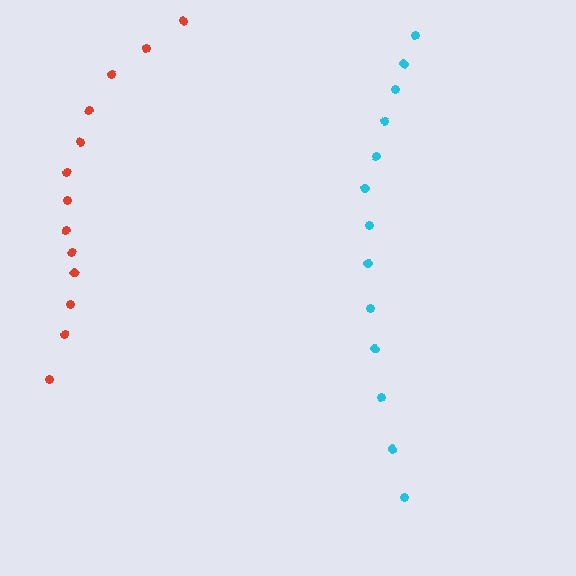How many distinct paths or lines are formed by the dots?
There are 2 distinct paths.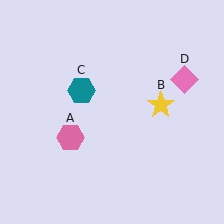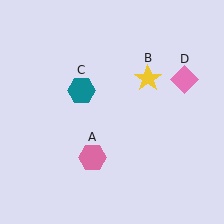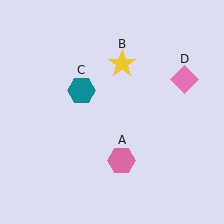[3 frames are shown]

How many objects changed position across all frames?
2 objects changed position: pink hexagon (object A), yellow star (object B).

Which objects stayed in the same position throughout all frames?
Teal hexagon (object C) and pink diamond (object D) remained stationary.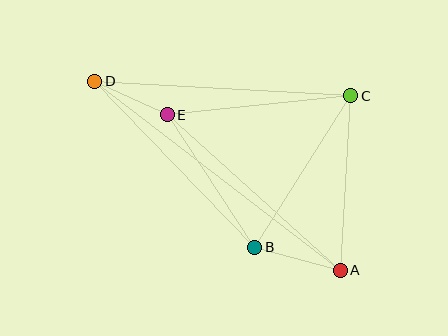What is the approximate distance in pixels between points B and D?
The distance between B and D is approximately 230 pixels.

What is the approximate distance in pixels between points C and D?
The distance between C and D is approximately 256 pixels.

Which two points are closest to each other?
Points D and E are closest to each other.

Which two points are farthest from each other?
Points A and D are farthest from each other.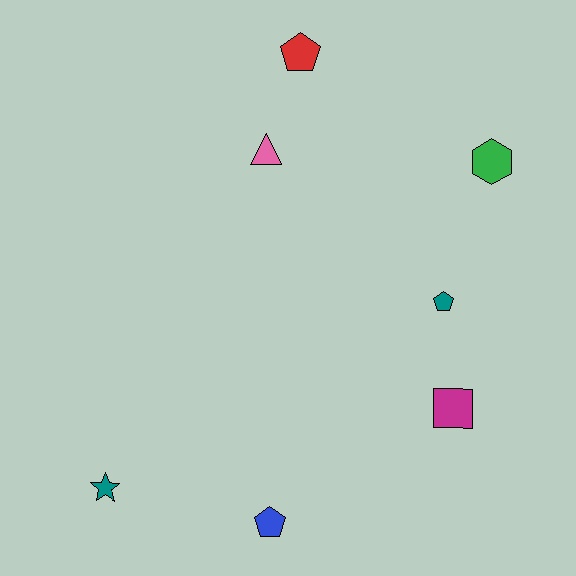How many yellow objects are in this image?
There are no yellow objects.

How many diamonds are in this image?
There are no diamonds.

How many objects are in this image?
There are 7 objects.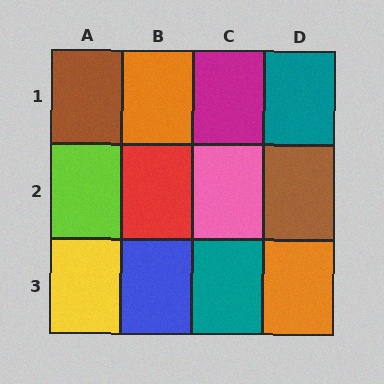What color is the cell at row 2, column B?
Red.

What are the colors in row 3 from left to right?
Yellow, blue, teal, orange.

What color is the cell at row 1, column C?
Magenta.